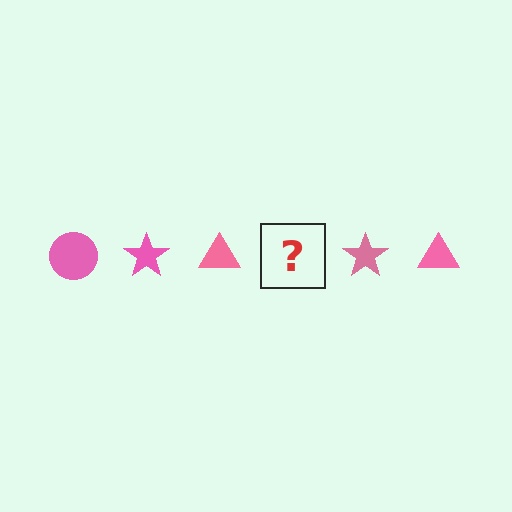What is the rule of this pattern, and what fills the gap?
The rule is that the pattern cycles through circle, star, triangle shapes in pink. The gap should be filled with a pink circle.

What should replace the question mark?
The question mark should be replaced with a pink circle.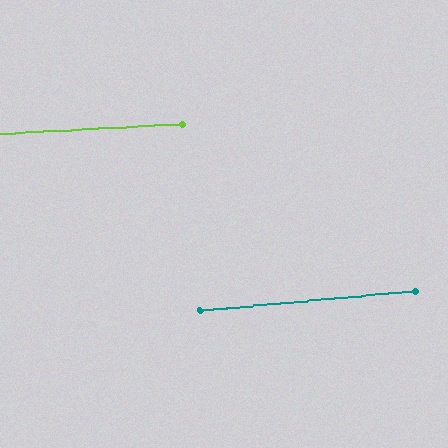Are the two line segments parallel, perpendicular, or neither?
Parallel — their directions differ by only 2.0°.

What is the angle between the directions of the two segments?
Approximately 2 degrees.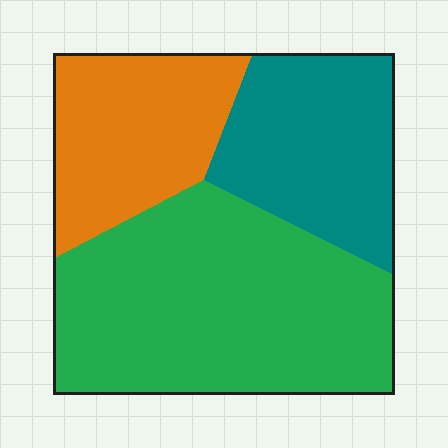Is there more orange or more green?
Green.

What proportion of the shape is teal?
Teal takes up about one quarter (1/4) of the shape.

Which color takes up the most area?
Green, at roughly 50%.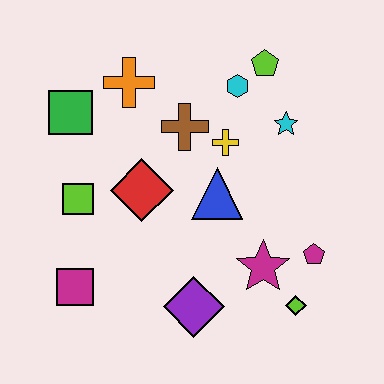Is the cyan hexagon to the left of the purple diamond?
No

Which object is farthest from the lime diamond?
The green square is farthest from the lime diamond.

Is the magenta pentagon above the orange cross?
No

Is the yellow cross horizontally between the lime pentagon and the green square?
Yes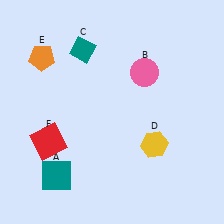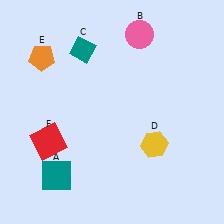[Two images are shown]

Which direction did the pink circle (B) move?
The pink circle (B) moved up.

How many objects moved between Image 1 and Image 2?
1 object moved between the two images.